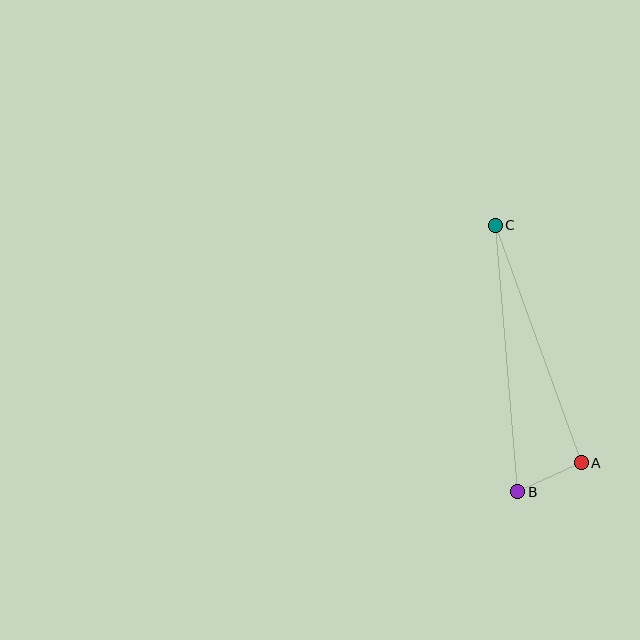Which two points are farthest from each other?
Points B and C are farthest from each other.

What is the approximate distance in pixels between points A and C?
The distance between A and C is approximately 253 pixels.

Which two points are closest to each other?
Points A and B are closest to each other.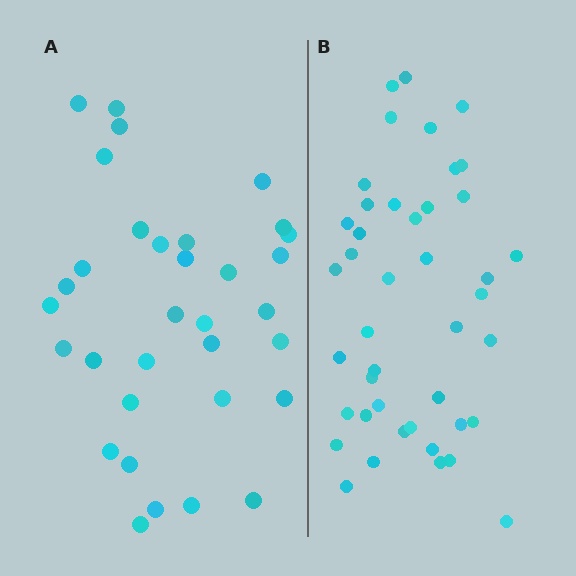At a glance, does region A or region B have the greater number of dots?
Region B (the right region) has more dots.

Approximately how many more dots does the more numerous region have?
Region B has roughly 10 or so more dots than region A.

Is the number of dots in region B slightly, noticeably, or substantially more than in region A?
Region B has noticeably more, but not dramatically so. The ratio is roughly 1.3 to 1.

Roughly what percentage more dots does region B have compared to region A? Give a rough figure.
About 30% more.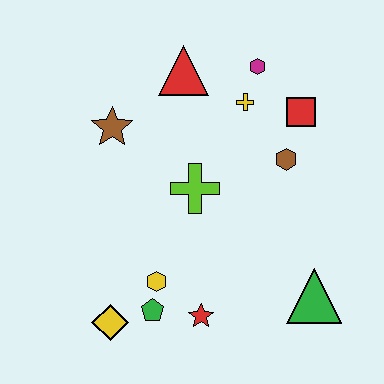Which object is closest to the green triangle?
The red star is closest to the green triangle.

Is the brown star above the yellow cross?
No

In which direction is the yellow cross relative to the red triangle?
The yellow cross is to the right of the red triangle.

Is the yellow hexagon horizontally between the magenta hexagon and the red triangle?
No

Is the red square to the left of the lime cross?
No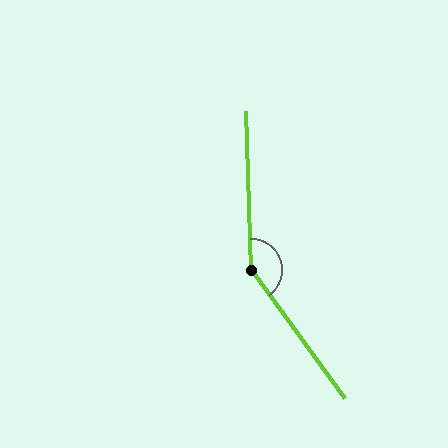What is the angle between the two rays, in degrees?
Approximately 146 degrees.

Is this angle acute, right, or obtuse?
It is obtuse.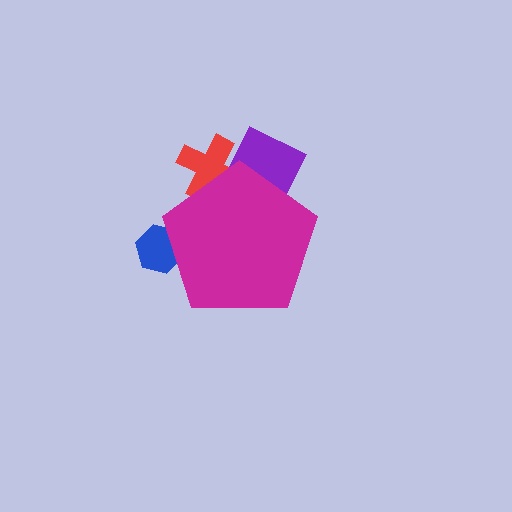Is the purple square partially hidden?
Yes, the purple square is partially hidden behind the magenta pentagon.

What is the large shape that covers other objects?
A magenta pentagon.